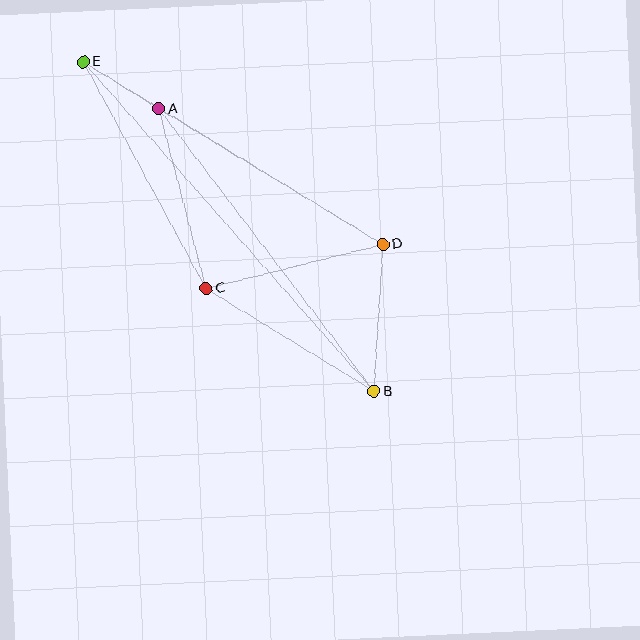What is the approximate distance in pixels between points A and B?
The distance between A and B is approximately 355 pixels.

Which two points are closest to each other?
Points A and E are closest to each other.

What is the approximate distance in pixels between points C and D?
The distance between C and D is approximately 182 pixels.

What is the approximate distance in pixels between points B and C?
The distance between B and C is approximately 197 pixels.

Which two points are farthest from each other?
Points B and E are farthest from each other.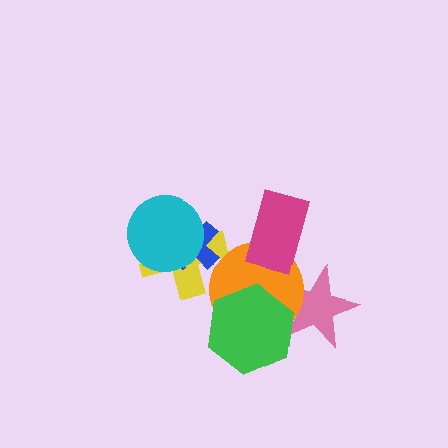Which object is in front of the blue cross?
The cyan circle is in front of the blue cross.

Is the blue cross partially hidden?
Yes, it is partially covered by another shape.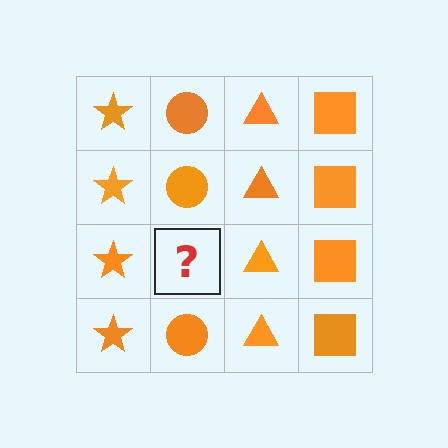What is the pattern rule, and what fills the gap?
The rule is that each column has a consistent shape. The gap should be filled with an orange circle.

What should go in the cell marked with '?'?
The missing cell should contain an orange circle.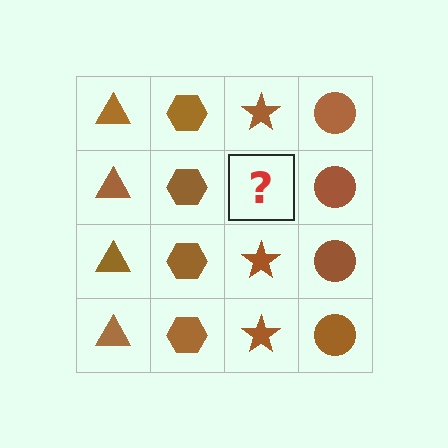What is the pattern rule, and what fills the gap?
The rule is that each column has a consistent shape. The gap should be filled with a brown star.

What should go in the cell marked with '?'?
The missing cell should contain a brown star.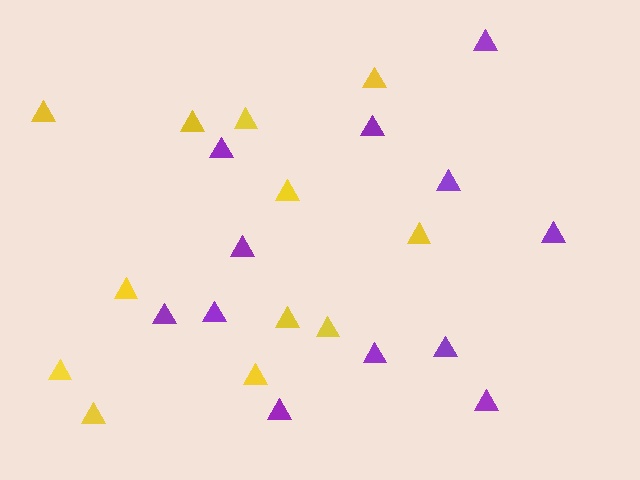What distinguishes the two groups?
There are 2 groups: one group of purple triangles (12) and one group of yellow triangles (12).